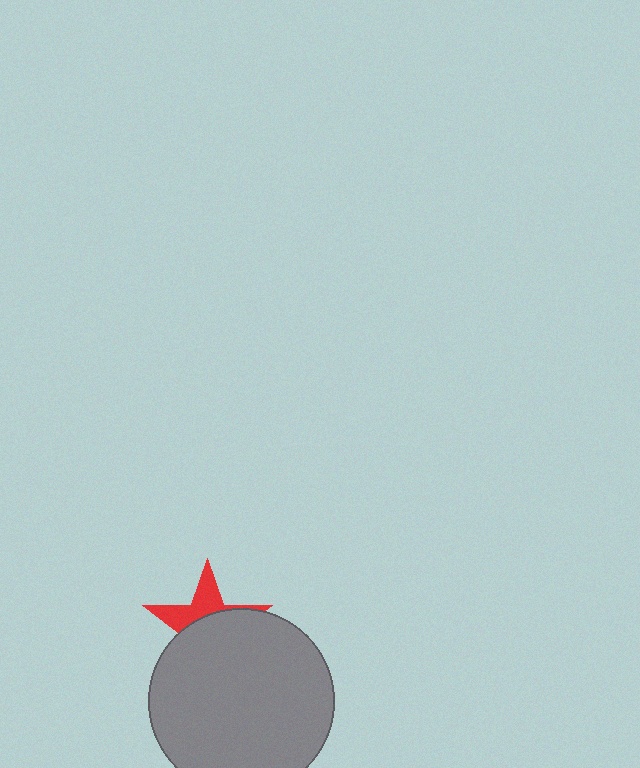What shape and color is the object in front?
The object in front is a gray circle.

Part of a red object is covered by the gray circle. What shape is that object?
It is a star.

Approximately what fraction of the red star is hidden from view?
Roughly 63% of the red star is hidden behind the gray circle.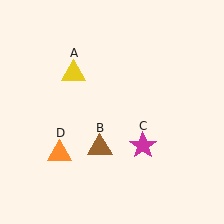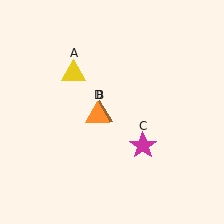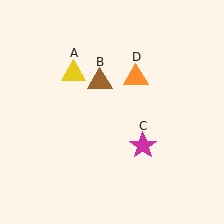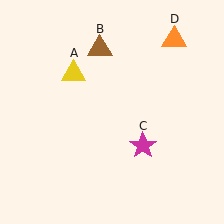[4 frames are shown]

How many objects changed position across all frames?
2 objects changed position: brown triangle (object B), orange triangle (object D).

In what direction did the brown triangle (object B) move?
The brown triangle (object B) moved up.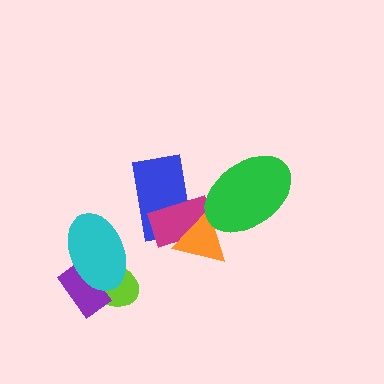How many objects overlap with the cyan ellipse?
2 objects overlap with the cyan ellipse.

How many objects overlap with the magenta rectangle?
2 objects overlap with the magenta rectangle.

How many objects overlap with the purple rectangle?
2 objects overlap with the purple rectangle.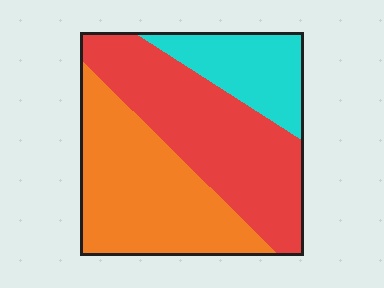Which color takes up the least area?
Cyan, at roughly 20%.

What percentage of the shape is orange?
Orange takes up about two fifths (2/5) of the shape.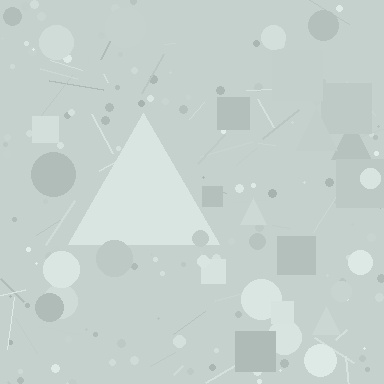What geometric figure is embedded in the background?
A triangle is embedded in the background.